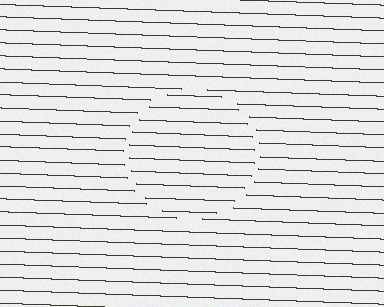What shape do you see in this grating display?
An illusory circle. The interior of the shape contains the same grating, shifted by half a period — the contour is defined by the phase discontinuity where line-ends from the inner and outer gratings abut.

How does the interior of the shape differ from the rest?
The interior of the shape contains the same grating, shifted by half a period — the contour is defined by the phase discontinuity where line-ends from the inner and outer gratings abut.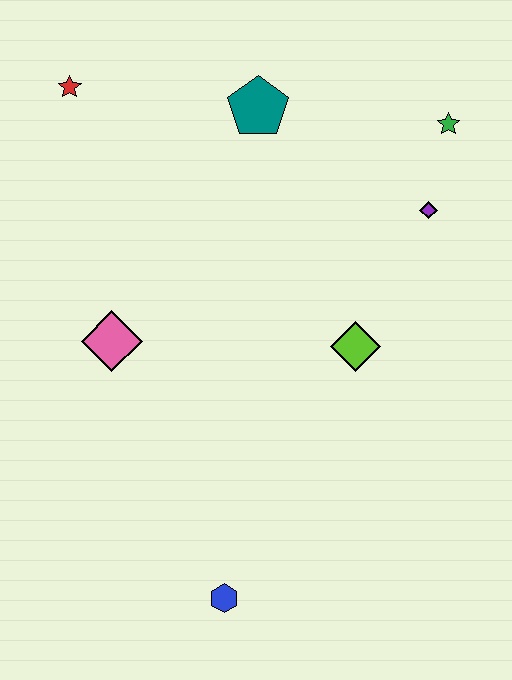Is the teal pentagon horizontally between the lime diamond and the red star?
Yes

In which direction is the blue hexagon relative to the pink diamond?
The blue hexagon is below the pink diamond.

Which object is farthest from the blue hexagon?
The red star is farthest from the blue hexagon.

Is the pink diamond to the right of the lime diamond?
No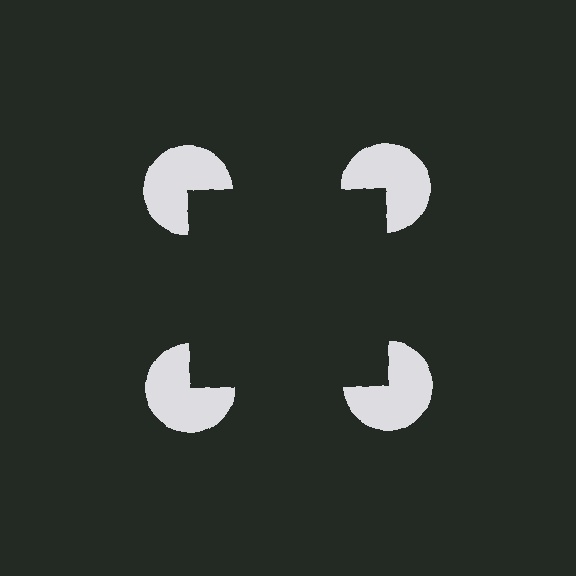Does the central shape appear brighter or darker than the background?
It typically appears slightly darker than the background, even though no actual brightness change is drawn.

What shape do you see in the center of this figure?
An illusory square — its edges are inferred from the aligned wedge cuts in the pac-man discs, not physically drawn.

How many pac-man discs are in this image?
There are 4 — one at each vertex of the illusory square.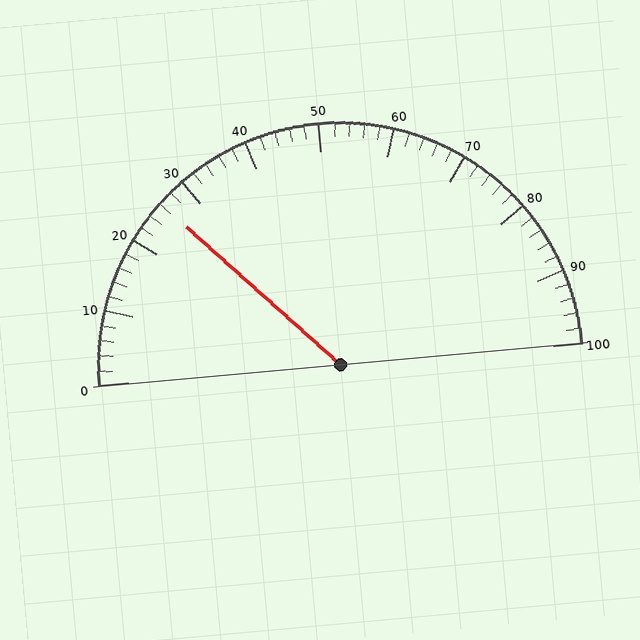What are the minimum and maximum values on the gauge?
The gauge ranges from 0 to 100.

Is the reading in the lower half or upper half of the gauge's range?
The reading is in the lower half of the range (0 to 100).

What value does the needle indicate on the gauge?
The needle indicates approximately 26.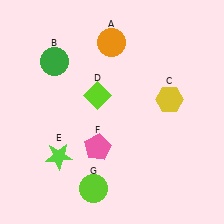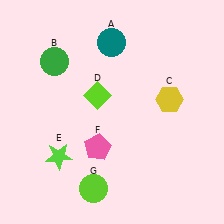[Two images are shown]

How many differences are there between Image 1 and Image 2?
There is 1 difference between the two images.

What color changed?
The circle (A) changed from orange in Image 1 to teal in Image 2.